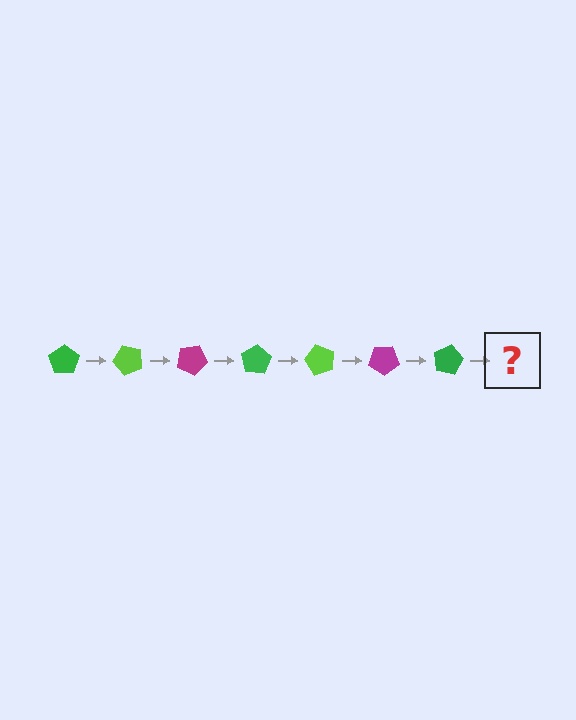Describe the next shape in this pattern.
It should be a lime pentagon, rotated 350 degrees from the start.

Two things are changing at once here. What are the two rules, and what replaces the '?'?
The two rules are that it rotates 50 degrees each step and the color cycles through green, lime, and magenta. The '?' should be a lime pentagon, rotated 350 degrees from the start.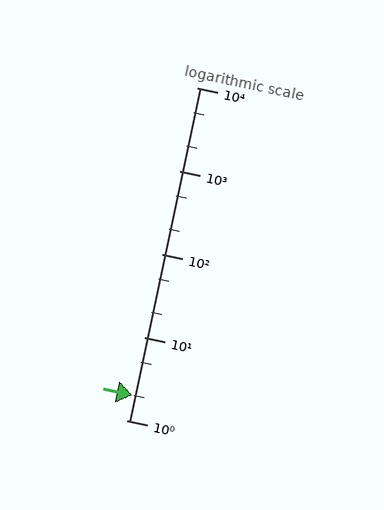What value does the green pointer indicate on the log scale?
The pointer indicates approximately 2.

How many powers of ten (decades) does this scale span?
The scale spans 4 decades, from 1 to 10000.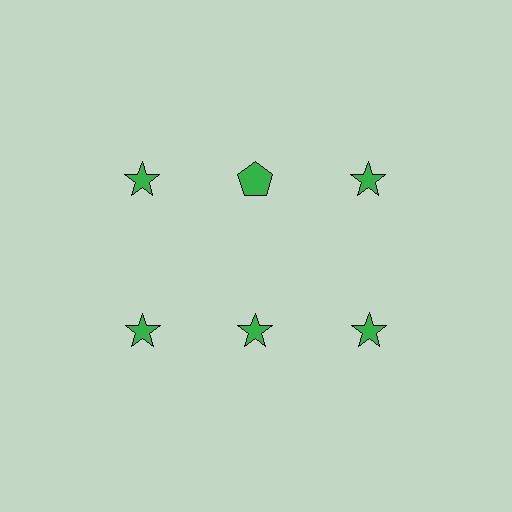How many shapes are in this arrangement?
There are 6 shapes arranged in a grid pattern.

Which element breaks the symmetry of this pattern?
The green pentagon in the top row, second from left column breaks the symmetry. All other shapes are green stars.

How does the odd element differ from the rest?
It has a different shape: pentagon instead of star.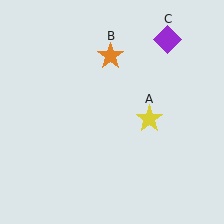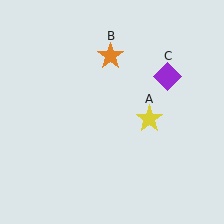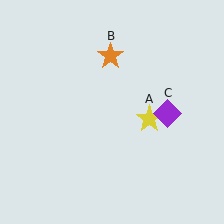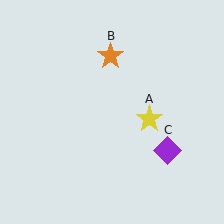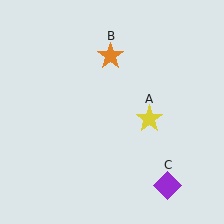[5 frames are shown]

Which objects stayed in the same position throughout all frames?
Yellow star (object A) and orange star (object B) remained stationary.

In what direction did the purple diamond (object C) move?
The purple diamond (object C) moved down.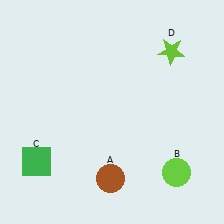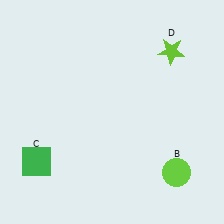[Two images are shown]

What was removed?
The brown circle (A) was removed in Image 2.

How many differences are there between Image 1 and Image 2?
There is 1 difference between the two images.